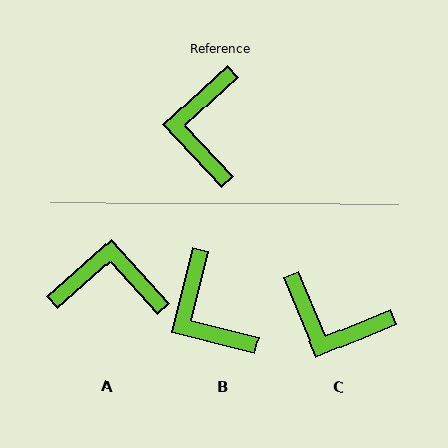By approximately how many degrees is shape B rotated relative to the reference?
Approximately 33 degrees counter-clockwise.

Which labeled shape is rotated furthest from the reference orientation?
A, about 91 degrees away.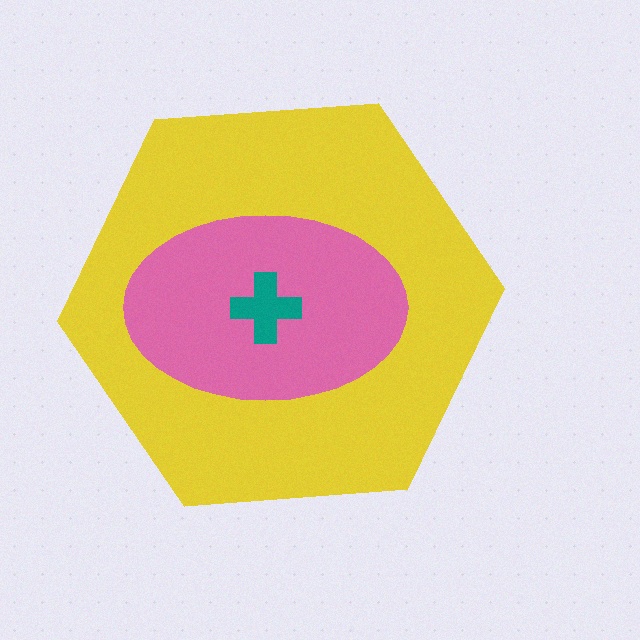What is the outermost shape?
The yellow hexagon.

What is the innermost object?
The teal cross.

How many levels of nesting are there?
3.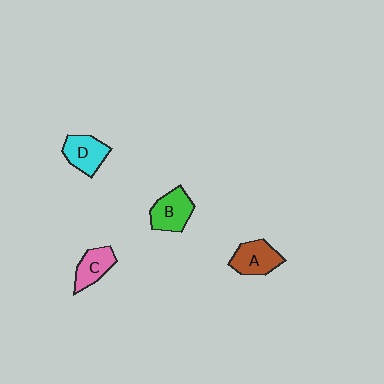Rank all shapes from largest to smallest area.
From largest to smallest: B (green), A (brown), D (cyan), C (pink).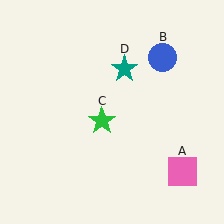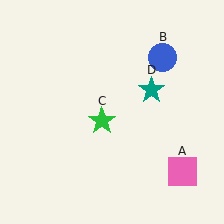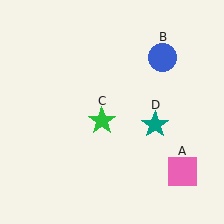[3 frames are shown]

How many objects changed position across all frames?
1 object changed position: teal star (object D).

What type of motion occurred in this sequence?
The teal star (object D) rotated clockwise around the center of the scene.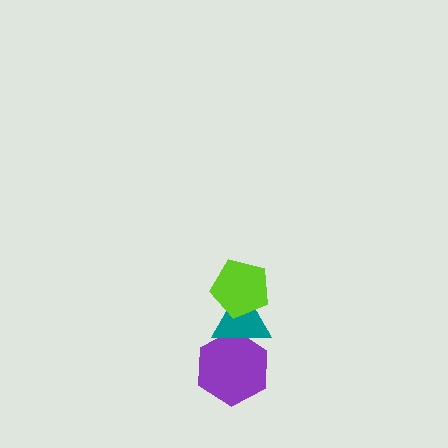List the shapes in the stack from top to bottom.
From top to bottom: the lime pentagon, the teal triangle, the purple hexagon.